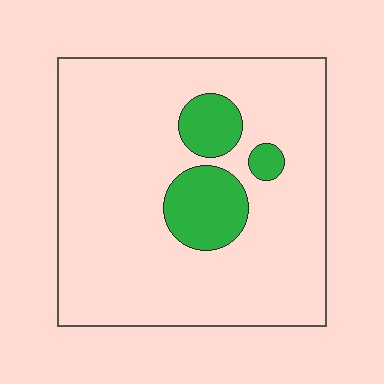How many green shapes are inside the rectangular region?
3.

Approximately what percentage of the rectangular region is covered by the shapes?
Approximately 15%.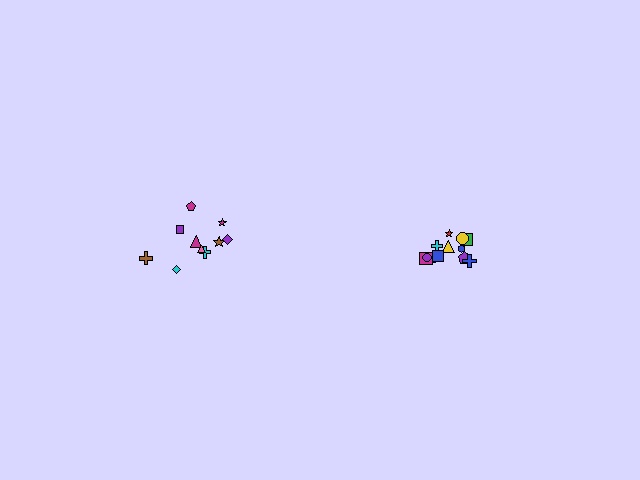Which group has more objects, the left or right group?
The right group.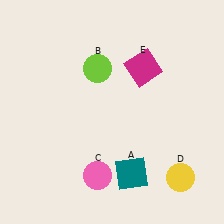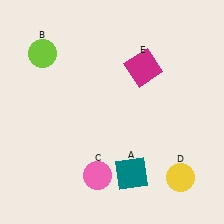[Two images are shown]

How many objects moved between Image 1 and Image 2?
1 object moved between the two images.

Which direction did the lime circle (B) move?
The lime circle (B) moved left.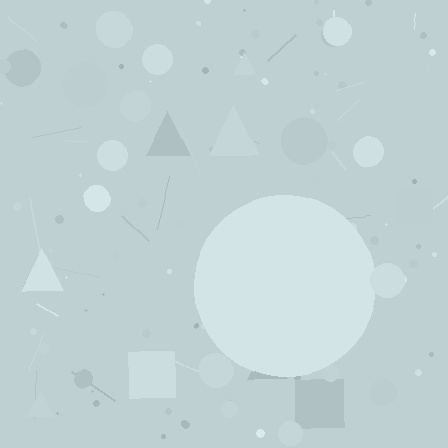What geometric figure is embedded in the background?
A circle is embedded in the background.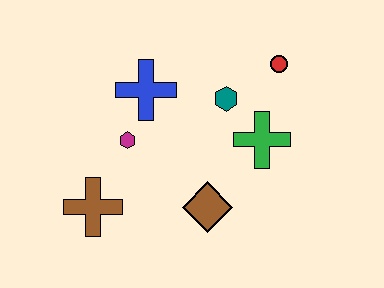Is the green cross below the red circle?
Yes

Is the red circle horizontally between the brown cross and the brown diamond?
No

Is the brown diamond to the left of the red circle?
Yes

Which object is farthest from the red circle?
The brown cross is farthest from the red circle.